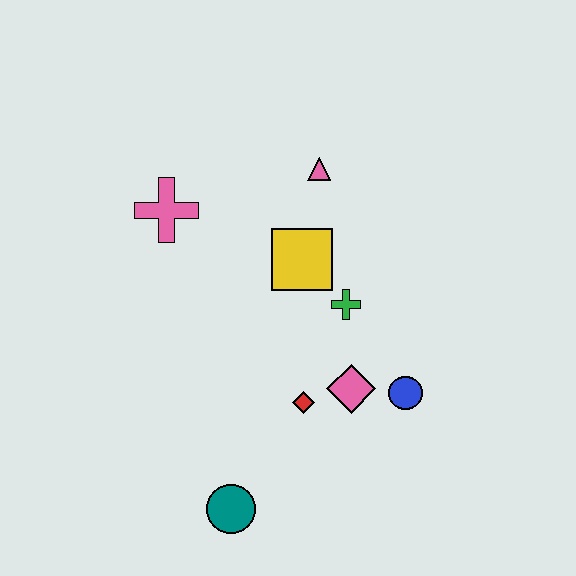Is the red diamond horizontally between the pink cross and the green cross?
Yes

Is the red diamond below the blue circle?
Yes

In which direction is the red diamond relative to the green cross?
The red diamond is below the green cross.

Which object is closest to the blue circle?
The pink diamond is closest to the blue circle.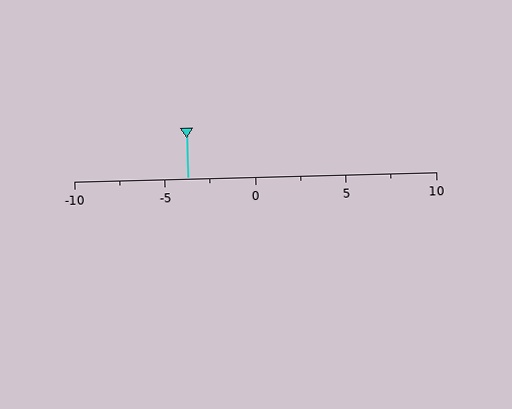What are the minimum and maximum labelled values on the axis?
The axis runs from -10 to 10.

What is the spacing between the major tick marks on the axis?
The major ticks are spaced 5 apart.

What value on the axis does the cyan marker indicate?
The marker indicates approximately -3.8.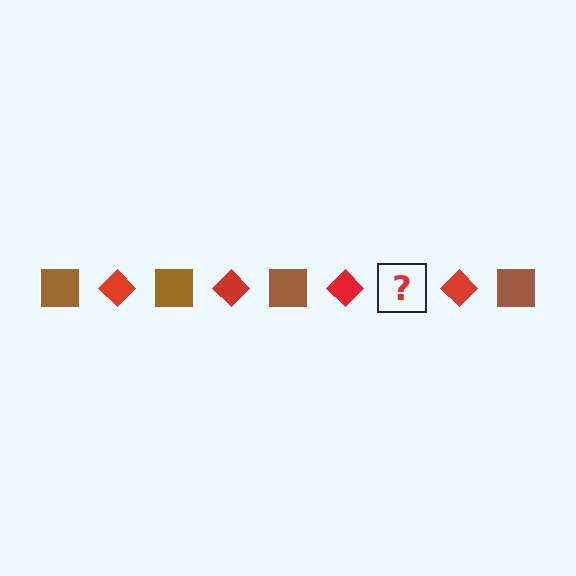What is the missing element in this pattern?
The missing element is a brown square.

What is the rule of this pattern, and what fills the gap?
The rule is that the pattern alternates between brown square and red diamond. The gap should be filled with a brown square.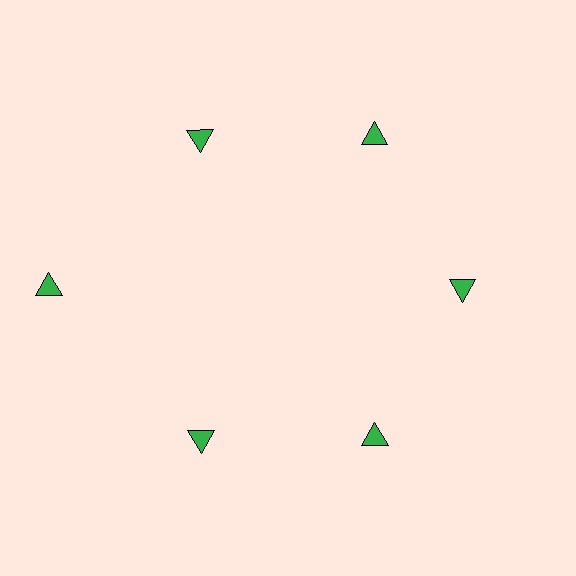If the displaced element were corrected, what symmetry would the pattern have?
It would have 6-fold rotational symmetry — the pattern would map onto itself every 60 degrees.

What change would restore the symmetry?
The symmetry would be restored by moving it inward, back onto the ring so that all 6 triangles sit at equal angles and equal distance from the center.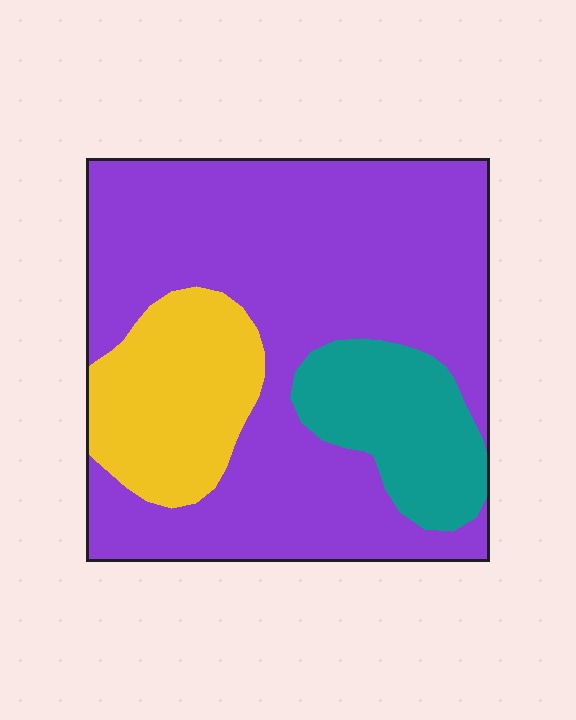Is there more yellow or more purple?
Purple.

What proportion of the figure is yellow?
Yellow takes up less than a quarter of the figure.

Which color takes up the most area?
Purple, at roughly 65%.